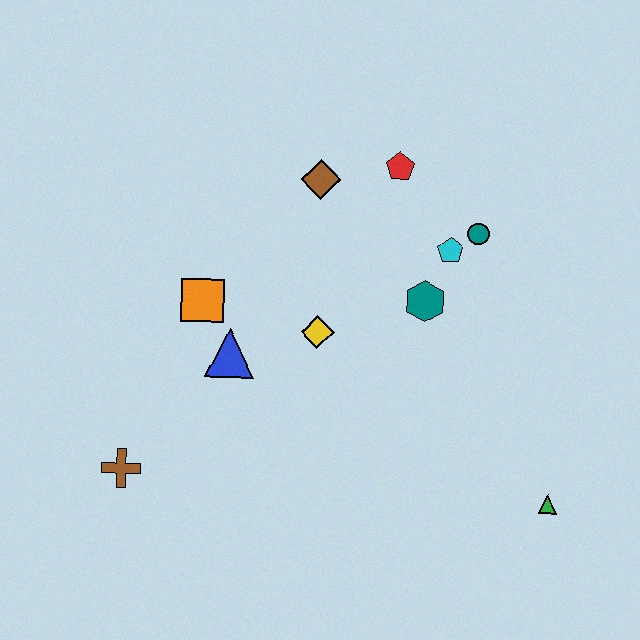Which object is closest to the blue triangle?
The orange square is closest to the blue triangle.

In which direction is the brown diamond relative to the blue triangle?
The brown diamond is above the blue triangle.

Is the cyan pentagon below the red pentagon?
Yes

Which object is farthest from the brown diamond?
The green triangle is farthest from the brown diamond.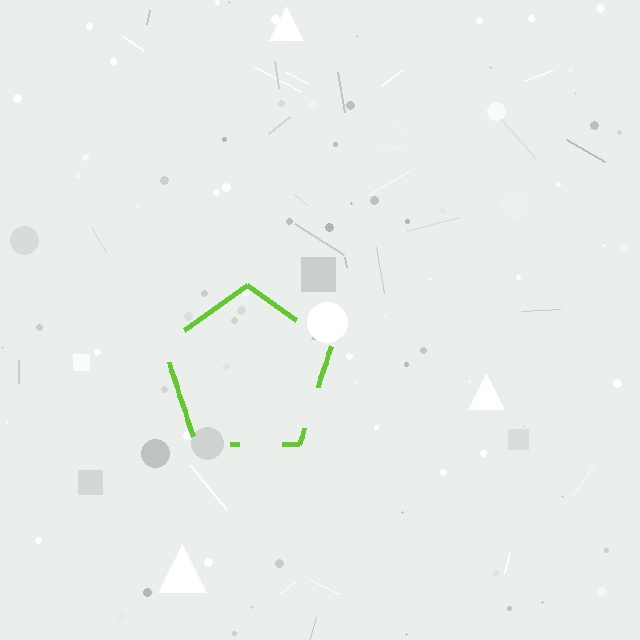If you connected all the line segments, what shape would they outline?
They would outline a pentagon.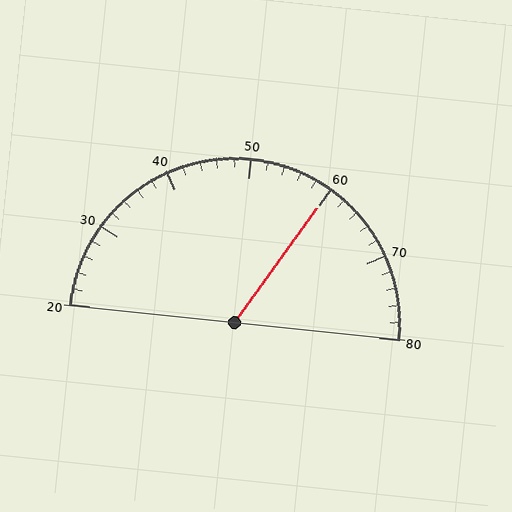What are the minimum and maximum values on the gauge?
The gauge ranges from 20 to 80.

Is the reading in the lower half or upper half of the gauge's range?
The reading is in the upper half of the range (20 to 80).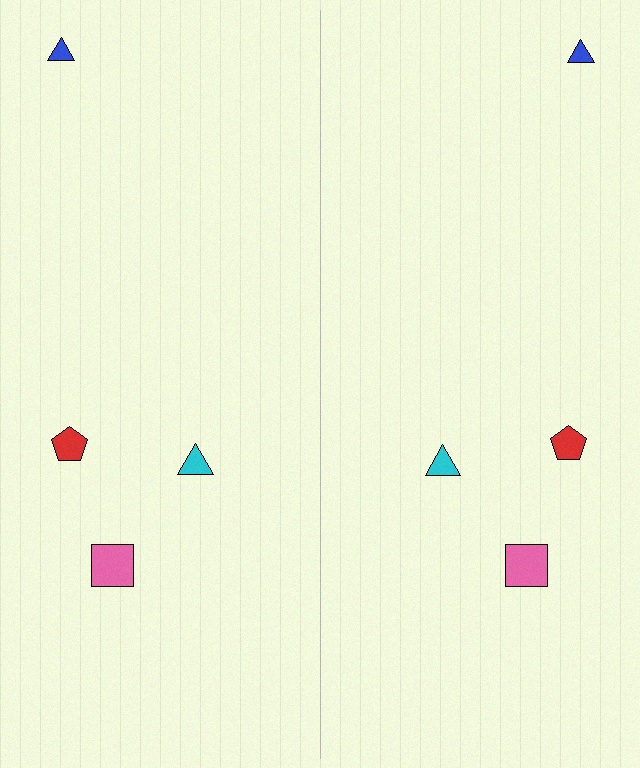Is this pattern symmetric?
Yes, this pattern has bilateral (reflection) symmetry.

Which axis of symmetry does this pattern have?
The pattern has a vertical axis of symmetry running through the center of the image.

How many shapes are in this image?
There are 8 shapes in this image.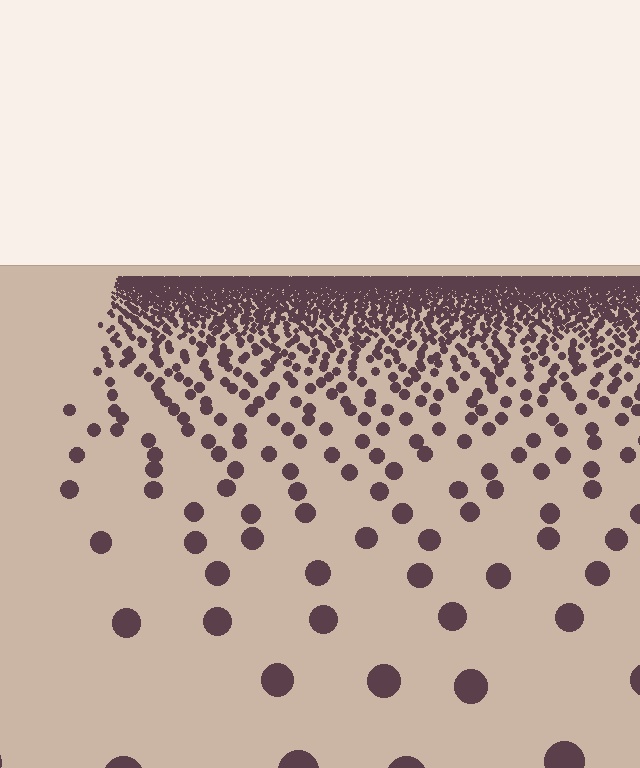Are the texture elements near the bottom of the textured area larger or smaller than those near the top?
Larger. Near the bottom, elements are closer to the viewer and appear at a bigger on-screen size.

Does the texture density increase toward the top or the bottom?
Density increases toward the top.